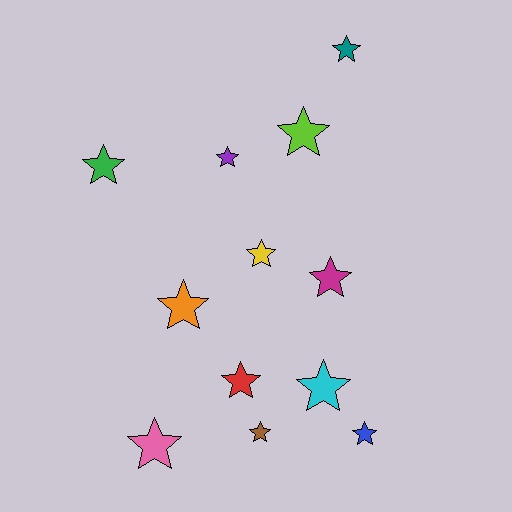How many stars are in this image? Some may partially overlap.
There are 12 stars.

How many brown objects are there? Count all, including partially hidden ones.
There is 1 brown object.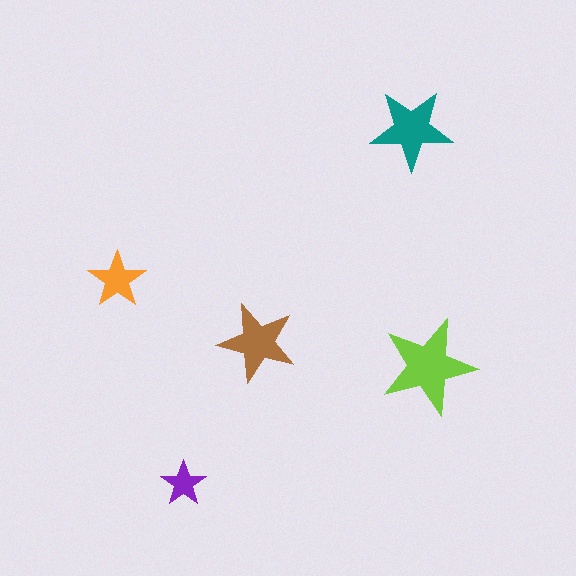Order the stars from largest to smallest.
the lime one, the teal one, the brown one, the orange one, the purple one.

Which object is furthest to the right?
The lime star is rightmost.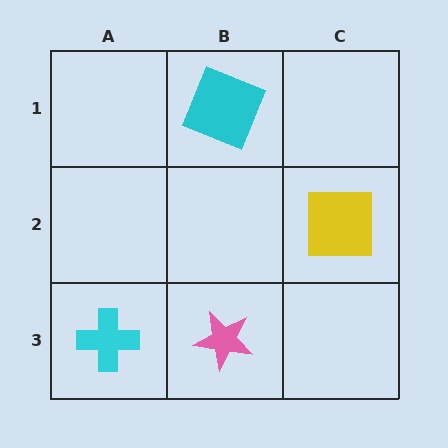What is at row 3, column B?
A pink star.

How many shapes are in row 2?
1 shape.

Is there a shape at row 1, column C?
No, that cell is empty.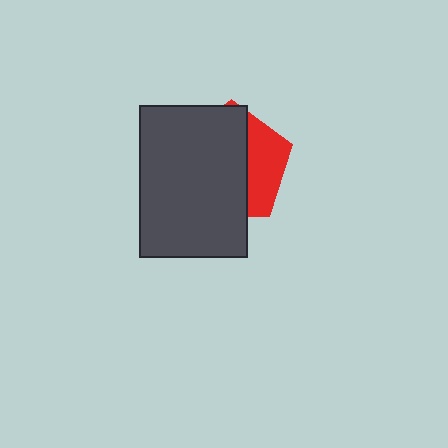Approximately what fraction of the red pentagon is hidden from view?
Roughly 67% of the red pentagon is hidden behind the dark gray rectangle.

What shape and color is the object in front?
The object in front is a dark gray rectangle.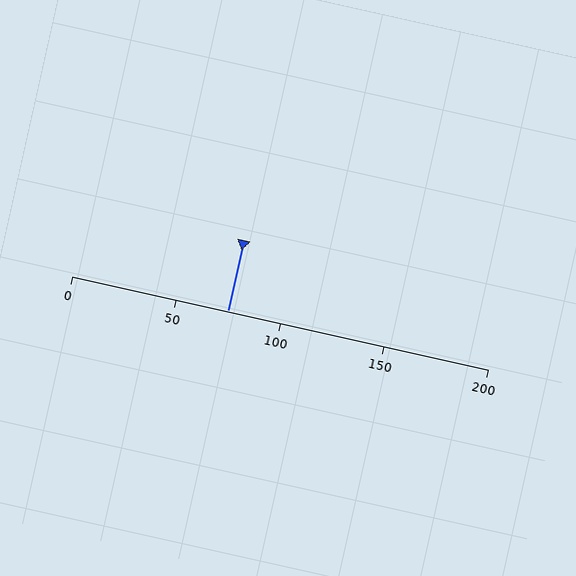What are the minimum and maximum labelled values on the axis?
The axis runs from 0 to 200.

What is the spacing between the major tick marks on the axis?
The major ticks are spaced 50 apart.